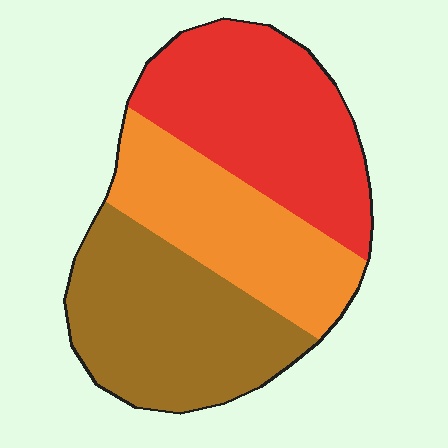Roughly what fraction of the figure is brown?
Brown takes up about one third (1/3) of the figure.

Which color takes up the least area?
Orange, at roughly 30%.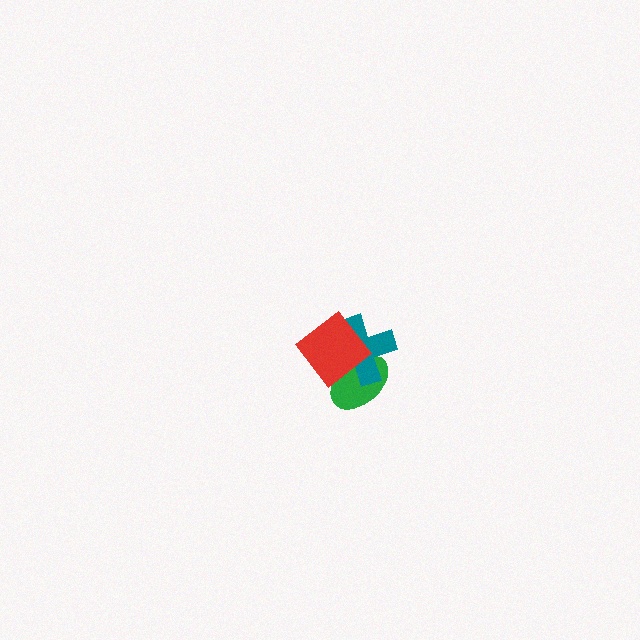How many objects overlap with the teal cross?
2 objects overlap with the teal cross.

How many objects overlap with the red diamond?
2 objects overlap with the red diamond.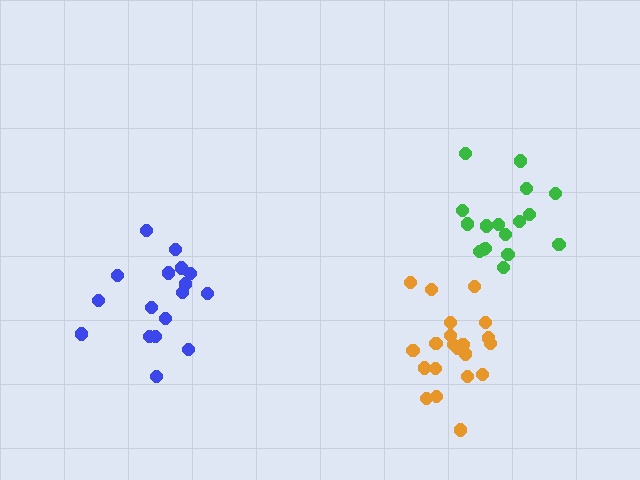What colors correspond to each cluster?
The clusters are colored: blue, green, orange.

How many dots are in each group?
Group 1: 17 dots, Group 2: 17 dots, Group 3: 21 dots (55 total).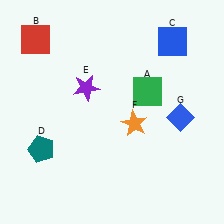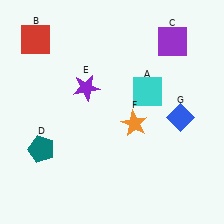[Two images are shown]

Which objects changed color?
A changed from green to cyan. C changed from blue to purple.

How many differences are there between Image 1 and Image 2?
There are 2 differences between the two images.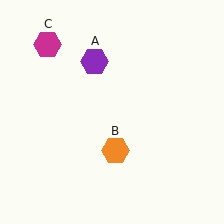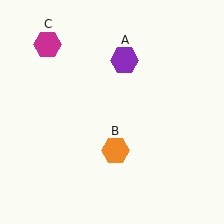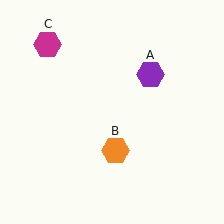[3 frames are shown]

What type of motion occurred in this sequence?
The purple hexagon (object A) rotated clockwise around the center of the scene.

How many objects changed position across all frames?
1 object changed position: purple hexagon (object A).